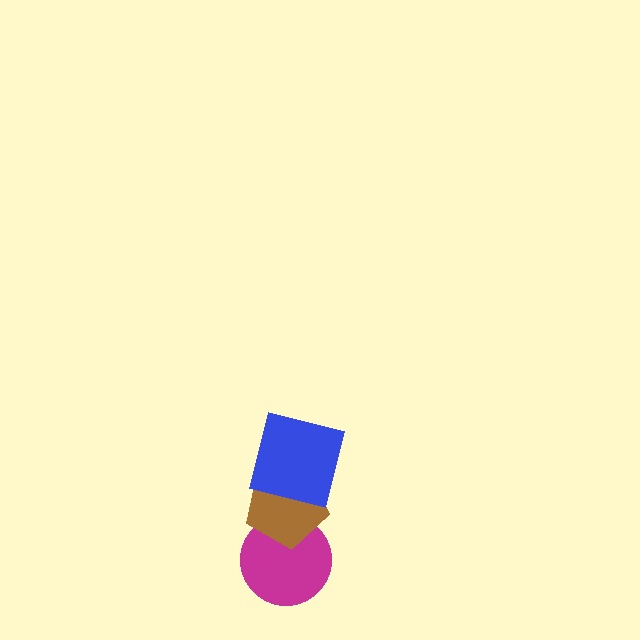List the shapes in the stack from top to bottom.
From top to bottom: the blue square, the brown pentagon, the magenta circle.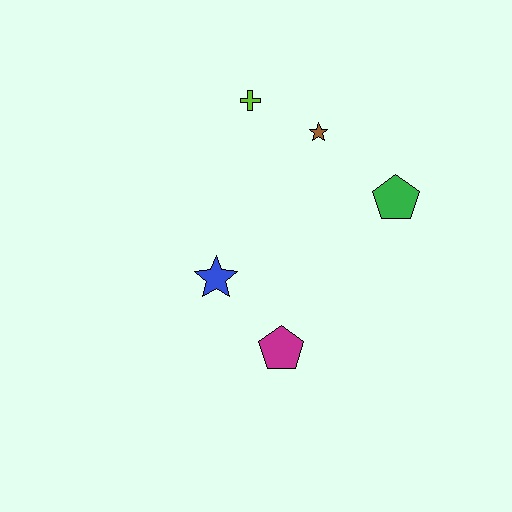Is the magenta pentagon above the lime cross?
No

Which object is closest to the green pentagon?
The brown star is closest to the green pentagon.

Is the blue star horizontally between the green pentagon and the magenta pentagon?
No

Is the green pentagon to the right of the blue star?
Yes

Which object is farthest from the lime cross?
The magenta pentagon is farthest from the lime cross.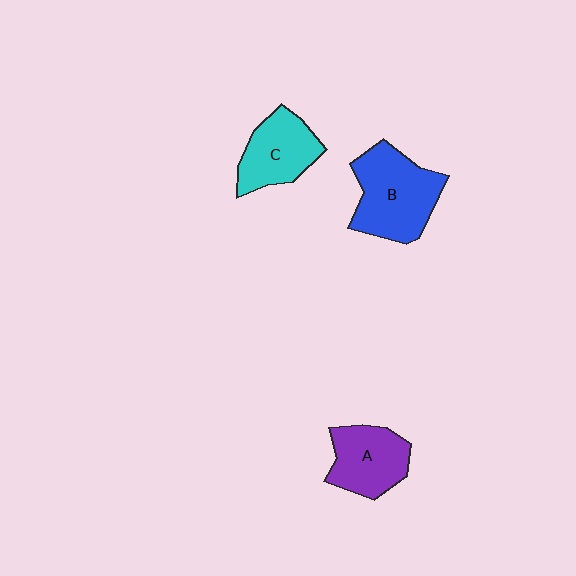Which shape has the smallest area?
Shape C (cyan).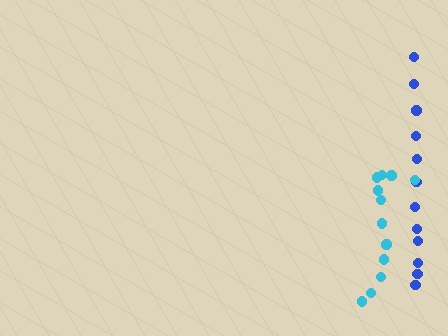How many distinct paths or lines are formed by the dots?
There are 2 distinct paths.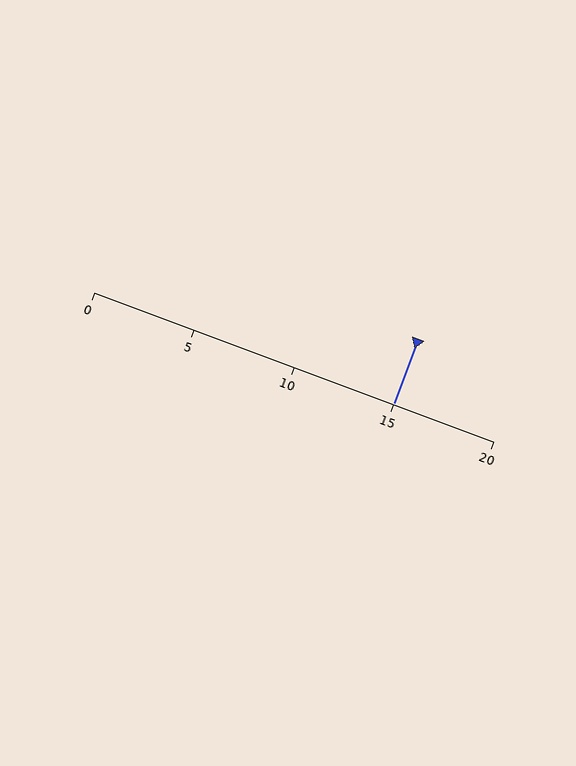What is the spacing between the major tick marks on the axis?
The major ticks are spaced 5 apart.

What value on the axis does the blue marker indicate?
The marker indicates approximately 15.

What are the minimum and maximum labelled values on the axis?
The axis runs from 0 to 20.